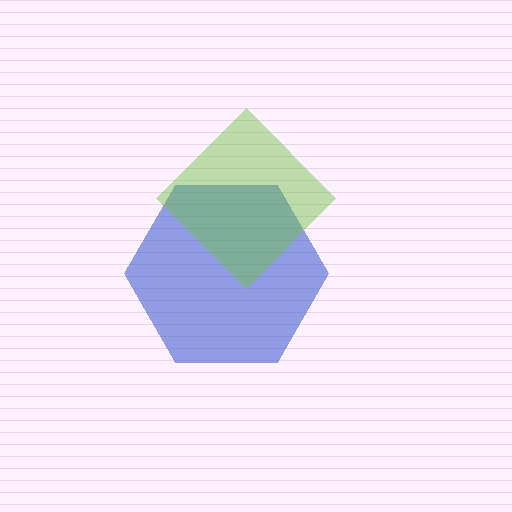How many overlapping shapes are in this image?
There are 2 overlapping shapes in the image.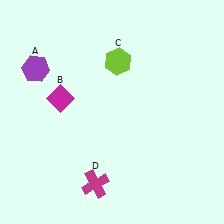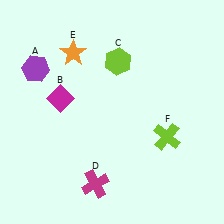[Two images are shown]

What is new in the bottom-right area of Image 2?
A lime cross (F) was added in the bottom-right area of Image 2.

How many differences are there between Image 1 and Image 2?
There are 2 differences between the two images.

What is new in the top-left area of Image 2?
An orange star (E) was added in the top-left area of Image 2.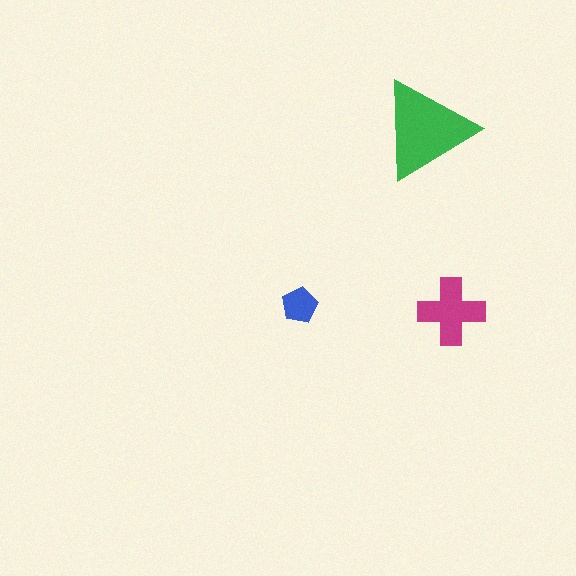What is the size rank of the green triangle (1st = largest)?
1st.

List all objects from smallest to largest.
The blue pentagon, the magenta cross, the green triangle.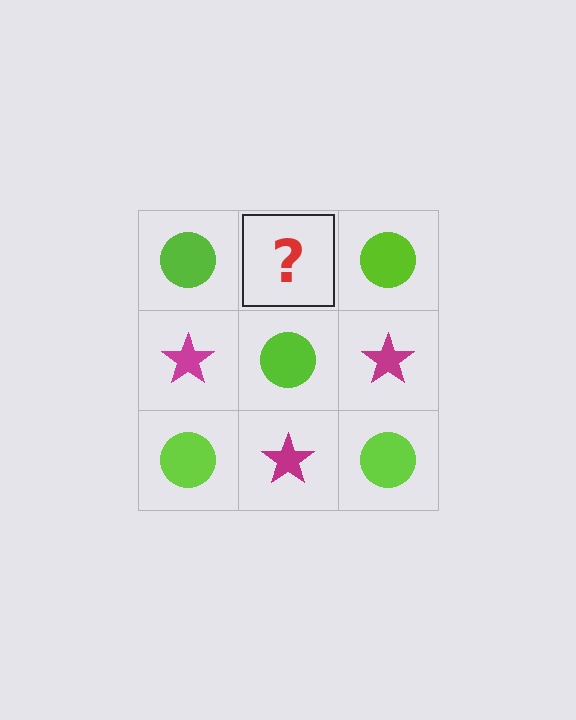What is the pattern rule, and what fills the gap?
The rule is that it alternates lime circle and magenta star in a checkerboard pattern. The gap should be filled with a magenta star.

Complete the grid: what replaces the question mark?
The question mark should be replaced with a magenta star.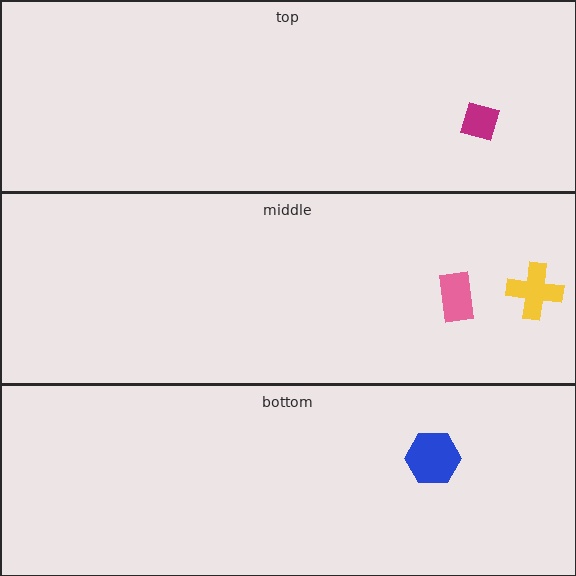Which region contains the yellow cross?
The middle region.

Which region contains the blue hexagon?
The bottom region.